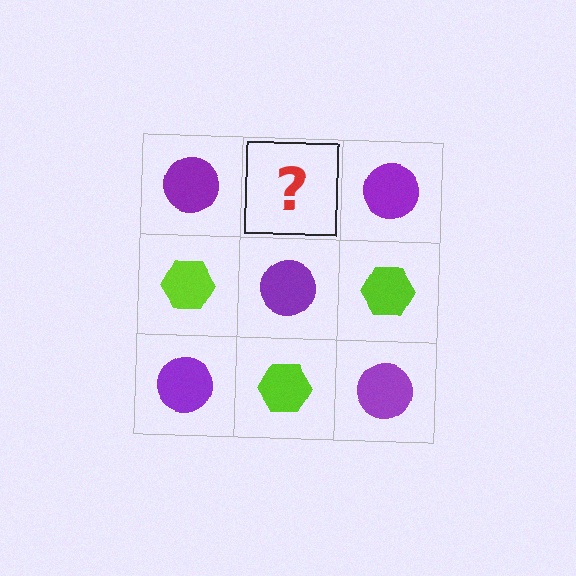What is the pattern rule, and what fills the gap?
The rule is that it alternates purple circle and lime hexagon in a checkerboard pattern. The gap should be filled with a lime hexagon.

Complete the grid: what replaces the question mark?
The question mark should be replaced with a lime hexagon.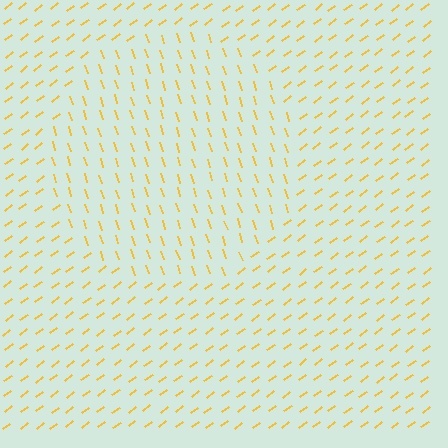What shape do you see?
I see a circle.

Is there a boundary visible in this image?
Yes, there is a texture boundary formed by a change in line orientation.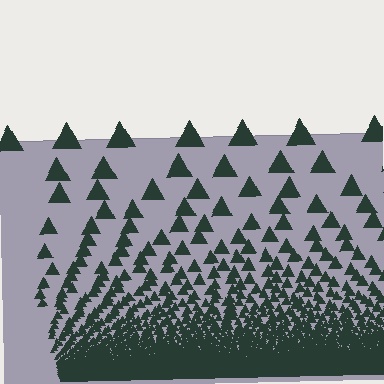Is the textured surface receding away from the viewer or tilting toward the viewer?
The surface appears to tilt toward the viewer. Texture elements get larger and sparser toward the top.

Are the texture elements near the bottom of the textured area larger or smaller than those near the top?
Smaller. The gradient is inverted — elements near the bottom are smaller and denser.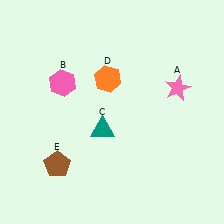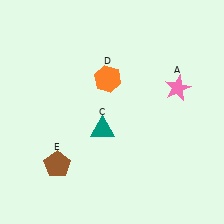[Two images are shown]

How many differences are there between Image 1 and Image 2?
There is 1 difference between the two images.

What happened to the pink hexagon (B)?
The pink hexagon (B) was removed in Image 2. It was in the top-left area of Image 1.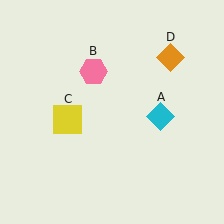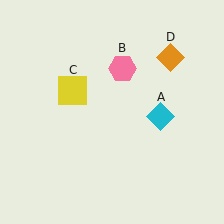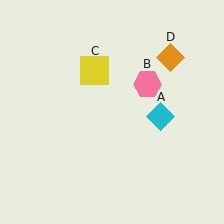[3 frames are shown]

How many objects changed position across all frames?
2 objects changed position: pink hexagon (object B), yellow square (object C).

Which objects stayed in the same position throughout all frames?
Cyan diamond (object A) and orange diamond (object D) remained stationary.